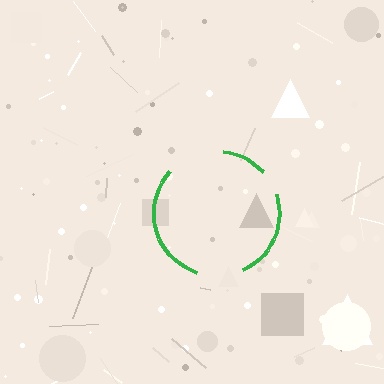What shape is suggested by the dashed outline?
The dashed outline suggests a circle.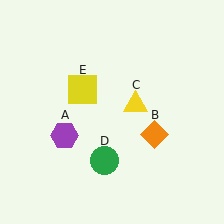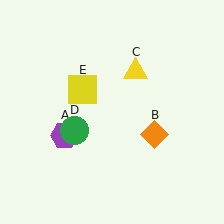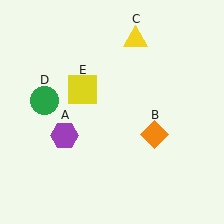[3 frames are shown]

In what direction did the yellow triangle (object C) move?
The yellow triangle (object C) moved up.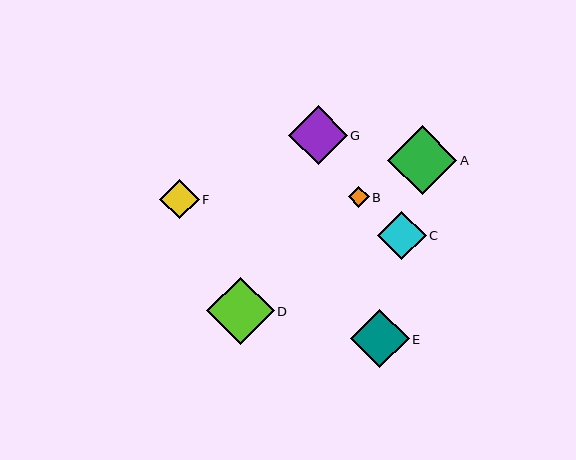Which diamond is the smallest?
Diamond B is the smallest with a size of approximately 21 pixels.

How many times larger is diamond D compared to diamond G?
Diamond D is approximately 1.2 times the size of diamond G.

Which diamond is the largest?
Diamond A is the largest with a size of approximately 69 pixels.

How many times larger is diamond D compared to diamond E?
Diamond D is approximately 1.2 times the size of diamond E.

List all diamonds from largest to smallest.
From largest to smallest: A, D, E, G, C, F, B.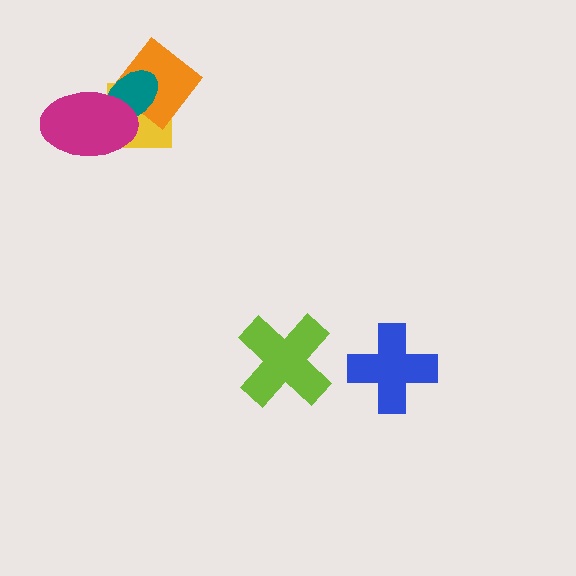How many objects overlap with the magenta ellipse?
2 objects overlap with the magenta ellipse.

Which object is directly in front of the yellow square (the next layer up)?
The orange diamond is directly in front of the yellow square.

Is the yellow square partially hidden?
Yes, it is partially covered by another shape.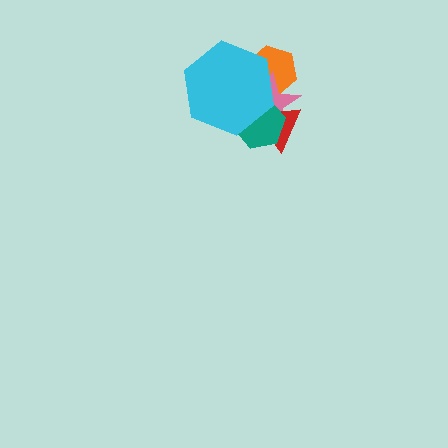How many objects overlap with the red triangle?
3 objects overlap with the red triangle.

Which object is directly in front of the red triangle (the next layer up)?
The teal hexagon is directly in front of the red triangle.